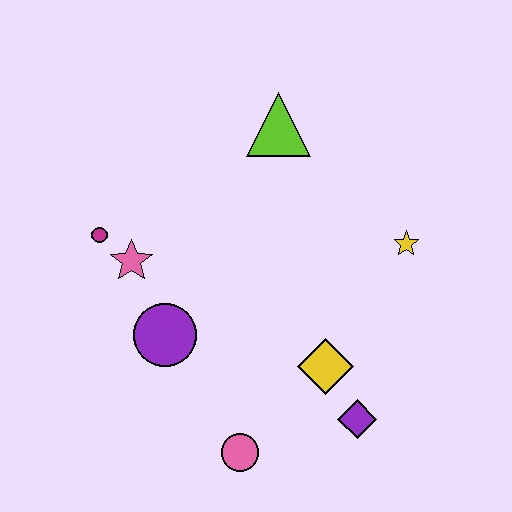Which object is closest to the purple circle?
The pink star is closest to the purple circle.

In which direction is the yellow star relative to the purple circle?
The yellow star is to the right of the purple circle.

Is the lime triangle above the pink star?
Yes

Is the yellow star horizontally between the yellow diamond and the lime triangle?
No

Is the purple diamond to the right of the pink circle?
Yes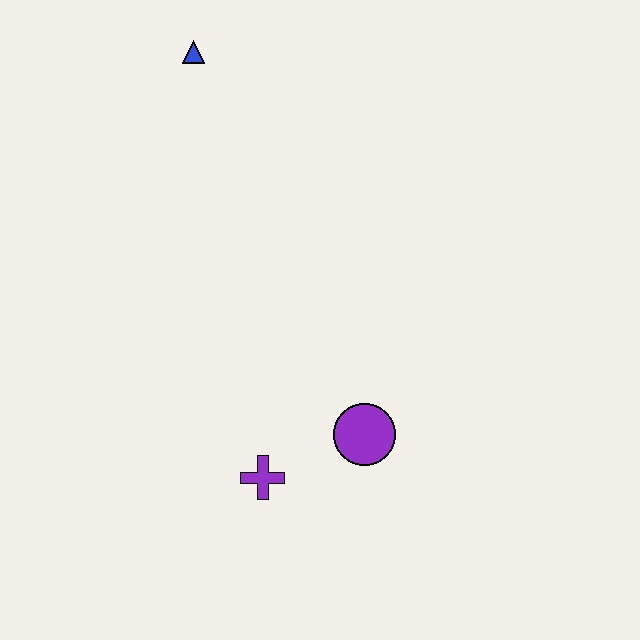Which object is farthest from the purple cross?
The blue triangle is farthest from the purple cross.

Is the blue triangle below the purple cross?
No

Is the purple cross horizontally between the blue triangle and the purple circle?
Yes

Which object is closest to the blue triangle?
The purple circle is closest to the blue triangle.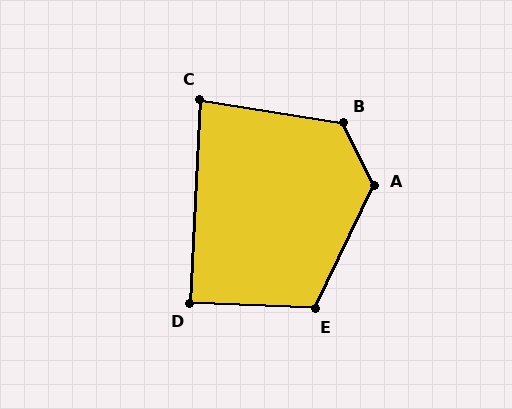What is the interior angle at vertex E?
Approximately 114 degrees (obtuse).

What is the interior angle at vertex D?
Approximately 89 degrees (approximately right).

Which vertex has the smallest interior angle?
C, at approximately 84 degrees.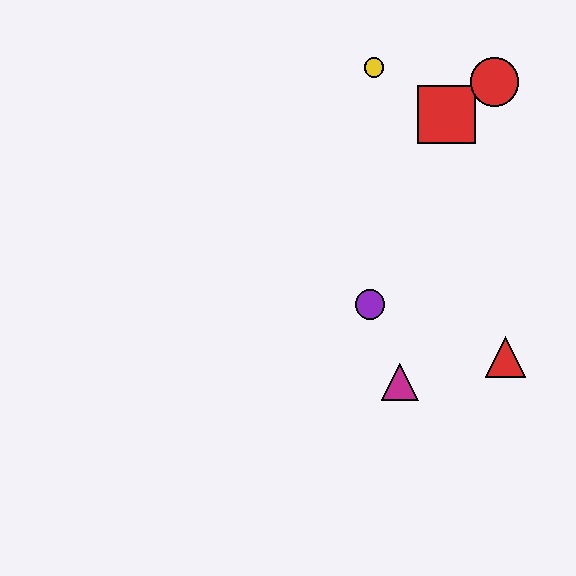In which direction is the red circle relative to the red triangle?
The red circle is above the red triangle.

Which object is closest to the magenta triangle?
The purple circle is closest to the magenta triangle.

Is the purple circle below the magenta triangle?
No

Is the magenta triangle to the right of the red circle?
No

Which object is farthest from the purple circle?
The red circle is farthest from the purple circle.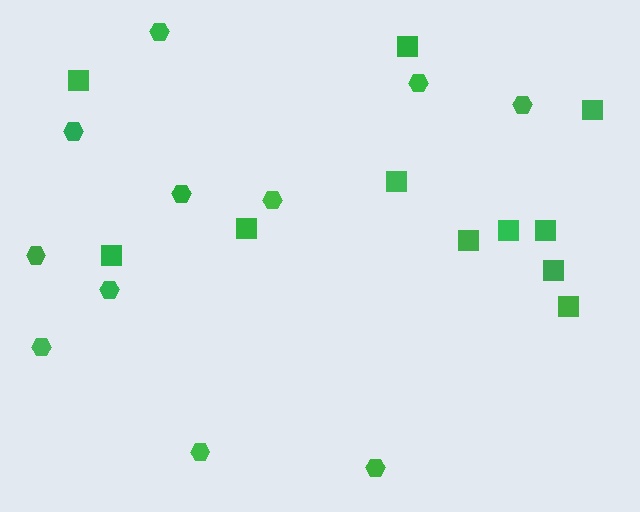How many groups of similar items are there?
There are 2 groups: one group of hexagons (11) and one group of squares (11).